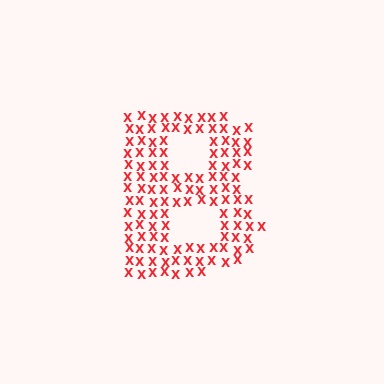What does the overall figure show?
The overall figure shows the letter B.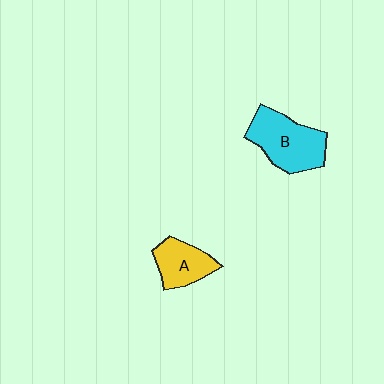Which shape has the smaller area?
Shape A (yellow).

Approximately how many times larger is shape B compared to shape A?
Approximately 1.6 times.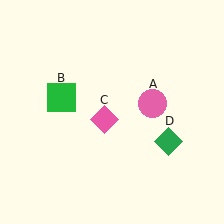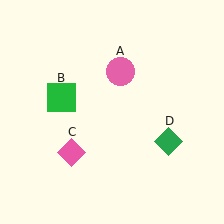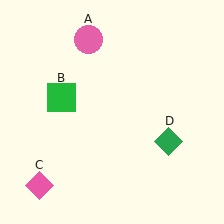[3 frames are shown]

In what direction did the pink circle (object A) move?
The pink circle (object A) moved up and to the left.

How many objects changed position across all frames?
2 objects changed position: pink circle (object A), pink diamond (object C).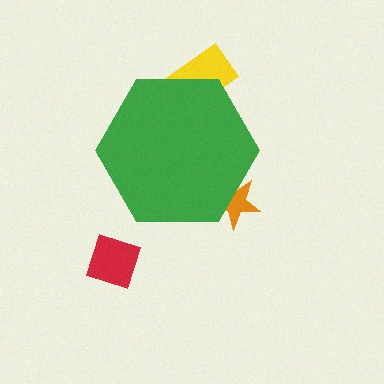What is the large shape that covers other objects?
A green hexagon.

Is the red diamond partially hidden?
No, the red diamond is fully visible.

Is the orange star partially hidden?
Yes, the orange star is partially hidden behind the green hexagon.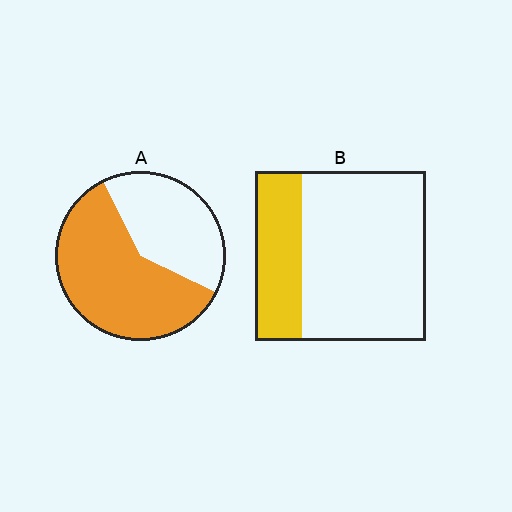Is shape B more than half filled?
No.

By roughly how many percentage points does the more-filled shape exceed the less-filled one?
By roughly 35 percentage points (A over B).